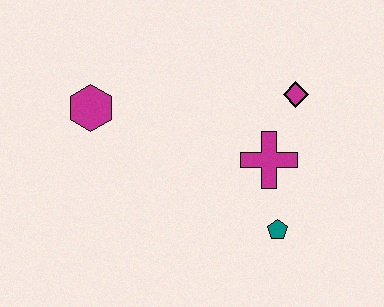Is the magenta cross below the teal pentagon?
No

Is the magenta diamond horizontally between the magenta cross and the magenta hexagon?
No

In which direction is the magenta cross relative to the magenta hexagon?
The magenta cross is to the right of the magenta hexagon.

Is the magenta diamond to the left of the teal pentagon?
No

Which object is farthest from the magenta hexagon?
The teal pentagon is farthest from the magenta hexagon.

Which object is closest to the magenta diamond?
The magenta cross is closest to the magenta diamond.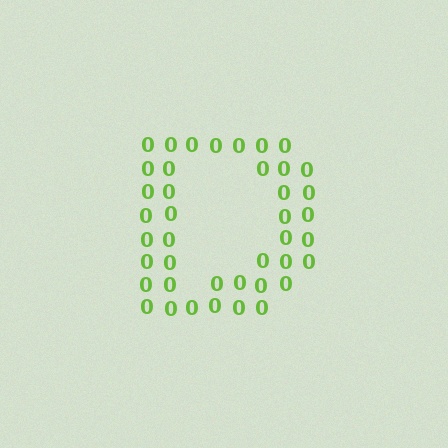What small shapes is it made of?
It is made of small digit 0's.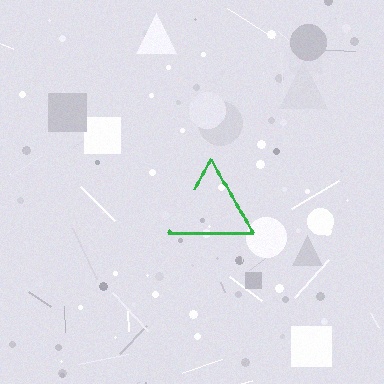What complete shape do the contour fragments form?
The contour fragments form a triangle.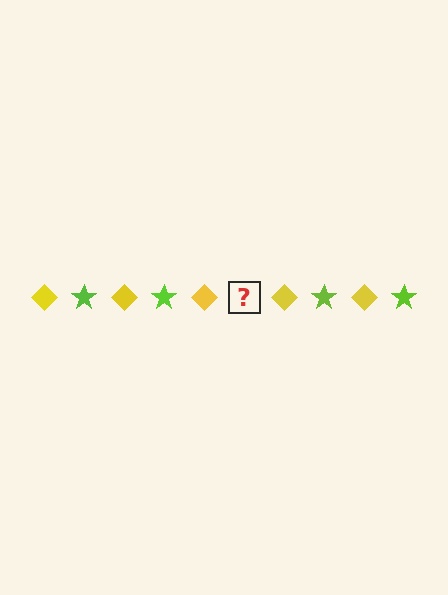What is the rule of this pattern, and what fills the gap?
The rule is that the pattern alternates between yellow diamond and lime star. The gap should be filled with a lime star.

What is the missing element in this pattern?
The missing element is a lime star.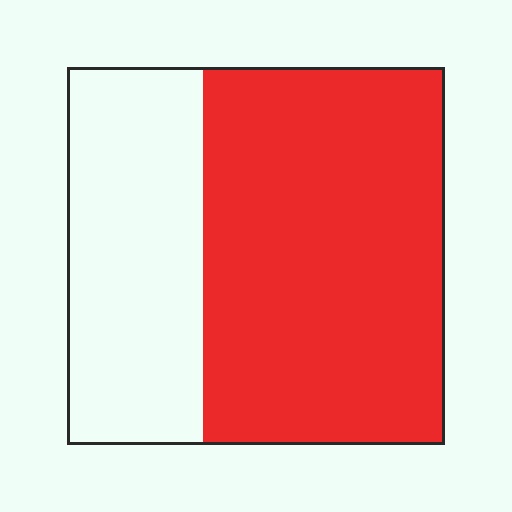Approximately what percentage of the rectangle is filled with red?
Approximately 65%.